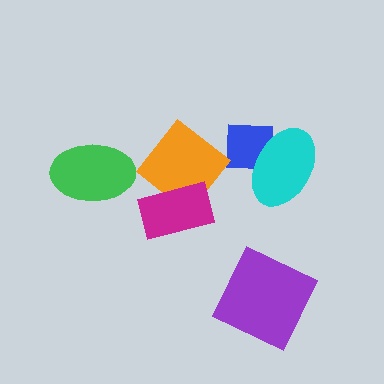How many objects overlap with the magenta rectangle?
1 object overlaps with the magenta rectangle.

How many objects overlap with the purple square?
0 objects overlap with the purple square.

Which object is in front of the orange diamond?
The magenta rectangle is in front of the orange diamond.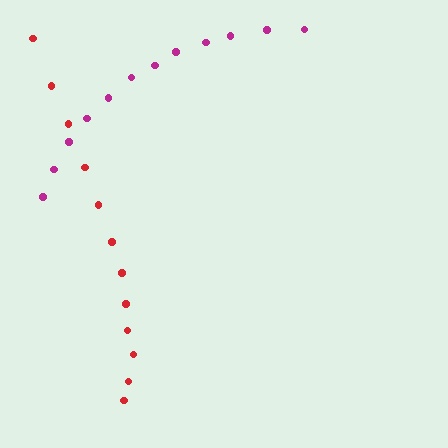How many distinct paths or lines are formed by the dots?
There are 2 distinct paths.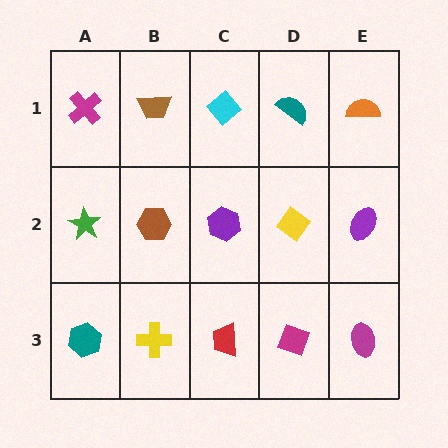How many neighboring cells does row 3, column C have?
3.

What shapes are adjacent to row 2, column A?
A magenta cross (row 1, column A), a teal hexagon (row 3, column A), a brown hexagon (row 2, column B).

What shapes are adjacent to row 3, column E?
A purple ellipse (row 2, column E), a magenta diamond (row 3, column D).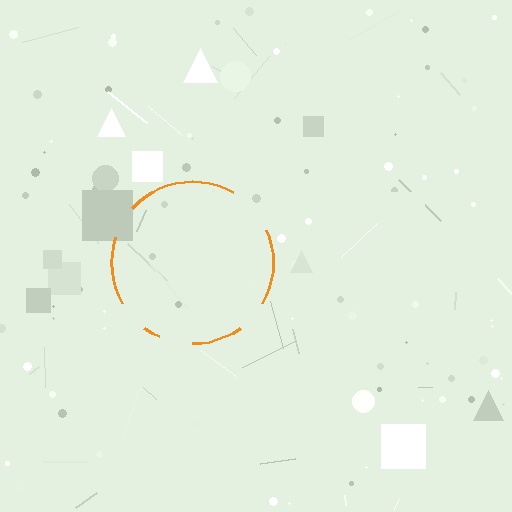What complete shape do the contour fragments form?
The contour fragments form a circle.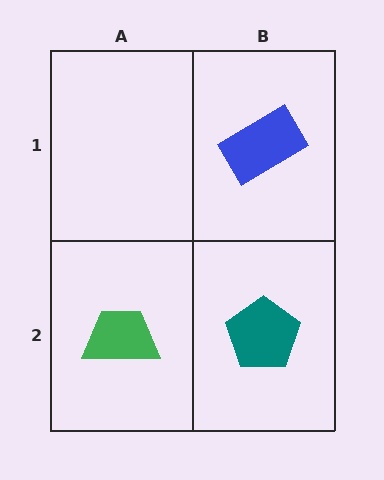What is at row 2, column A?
A green trapezoid.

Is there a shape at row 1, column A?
No, that cell is empty.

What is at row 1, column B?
A blue rectangle.